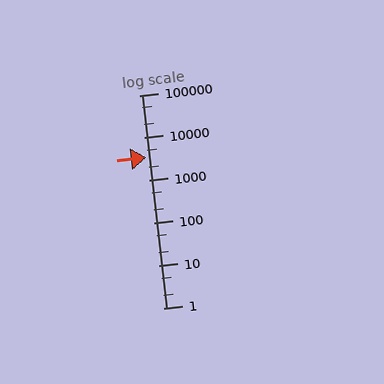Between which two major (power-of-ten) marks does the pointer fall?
The pointer is between 1000 and 10000.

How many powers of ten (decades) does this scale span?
The scale spans 5 decades, from 1 to 100000.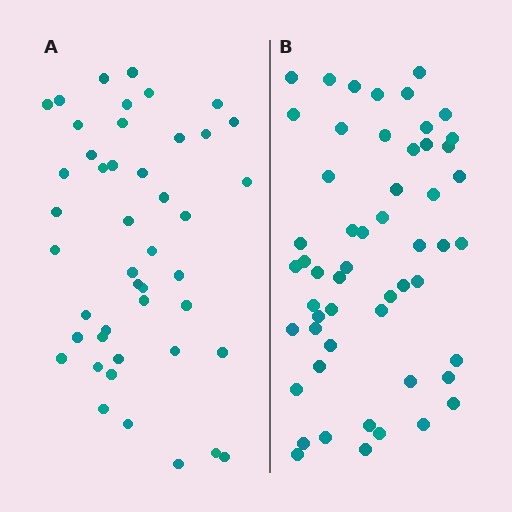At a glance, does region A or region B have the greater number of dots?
Region B (the right region) has more dots.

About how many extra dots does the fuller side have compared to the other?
Region B has roughly 8 or so more dots than region A.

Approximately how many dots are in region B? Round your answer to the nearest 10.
About 50 dots. (The exact count is 54, which rounds to 50.)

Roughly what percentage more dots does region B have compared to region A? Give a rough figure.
About 20% more.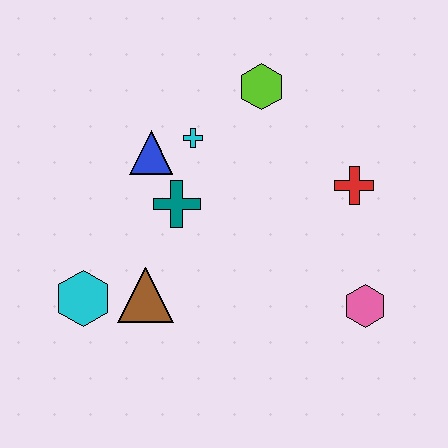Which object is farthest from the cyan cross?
The pink hexagon is farthest from the cyan cross.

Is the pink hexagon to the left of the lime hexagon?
No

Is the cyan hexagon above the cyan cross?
No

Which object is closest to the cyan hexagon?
The brown triangle is closest to the cyan hexagon.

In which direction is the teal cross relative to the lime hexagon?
The teal cross is below the lime hexagon.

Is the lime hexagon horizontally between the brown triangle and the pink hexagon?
Yes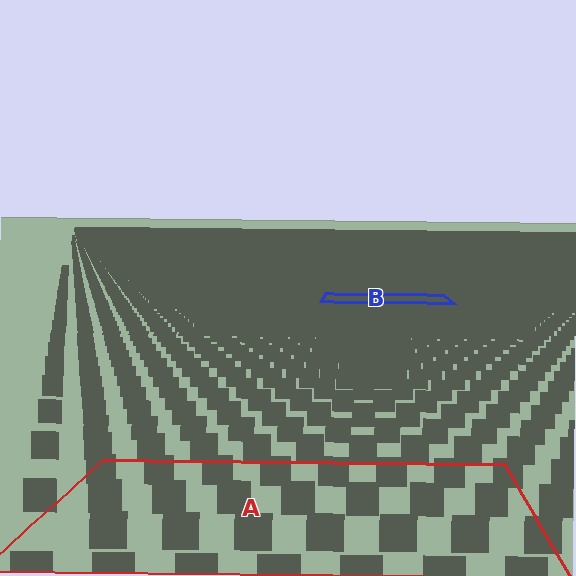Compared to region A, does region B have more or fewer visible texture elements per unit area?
Region B has more texture elements per unit area — they are packed more densely because it is farther away.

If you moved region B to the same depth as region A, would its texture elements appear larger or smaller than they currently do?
They would appear larger. At a closer depth, the same texture elements are projected at a bigger on-screen size.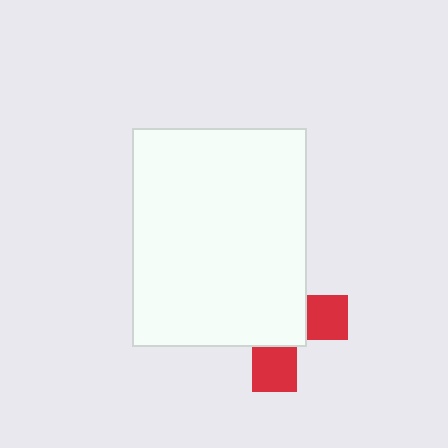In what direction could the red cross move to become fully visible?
The red cross could move toward the lower-right. That would shift it out from behind the white rectangle entirely.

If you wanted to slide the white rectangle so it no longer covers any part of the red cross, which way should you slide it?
Slide it toward the upper-left — that is the most direct way to separate the two shapes.